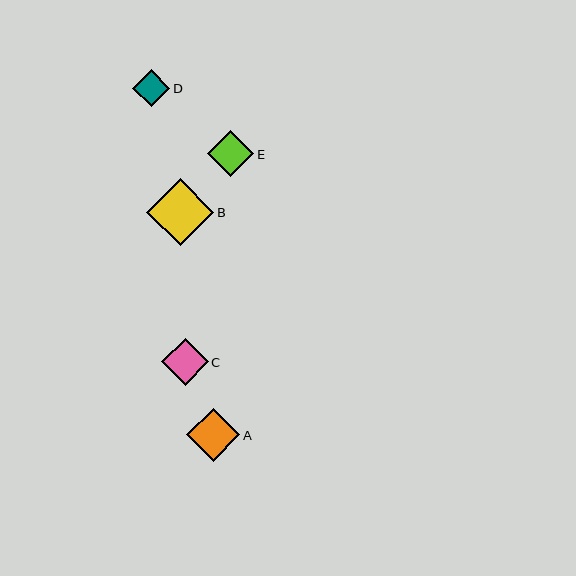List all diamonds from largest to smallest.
From largest to smallest: B, A, C, E, D.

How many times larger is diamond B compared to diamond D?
Diamond B is approximately 1.8 times the size of diamond D.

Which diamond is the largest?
Diamond B is the largest with a size of approximately 67 pixels.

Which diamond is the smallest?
Diamond D is the smallest with a size of approximately 37 pixels.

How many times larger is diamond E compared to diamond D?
Diamond E is approximately 1.2 times the size of diamond D.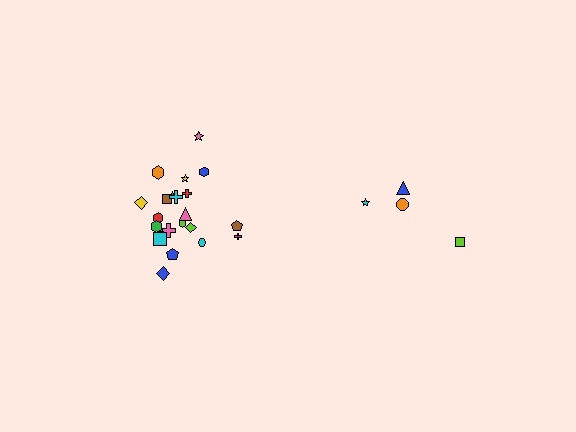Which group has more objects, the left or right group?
The left group.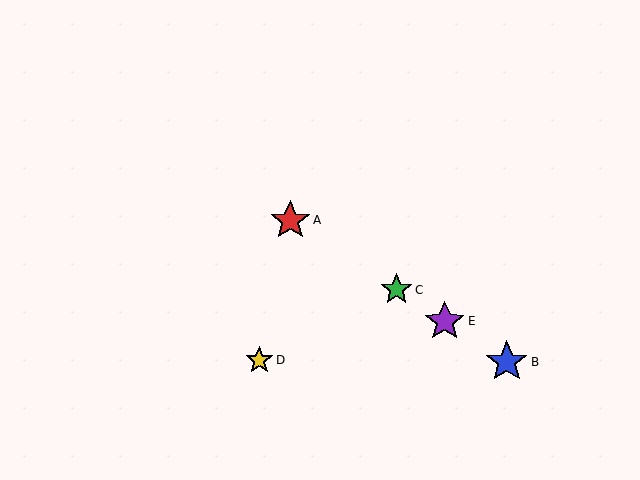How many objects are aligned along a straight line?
4 objects (A, B, C, E) are aligned along a straight line.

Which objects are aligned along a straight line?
Objects A, B, C, E are aligned along a straight line.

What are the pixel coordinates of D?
Object D is at (259, 360).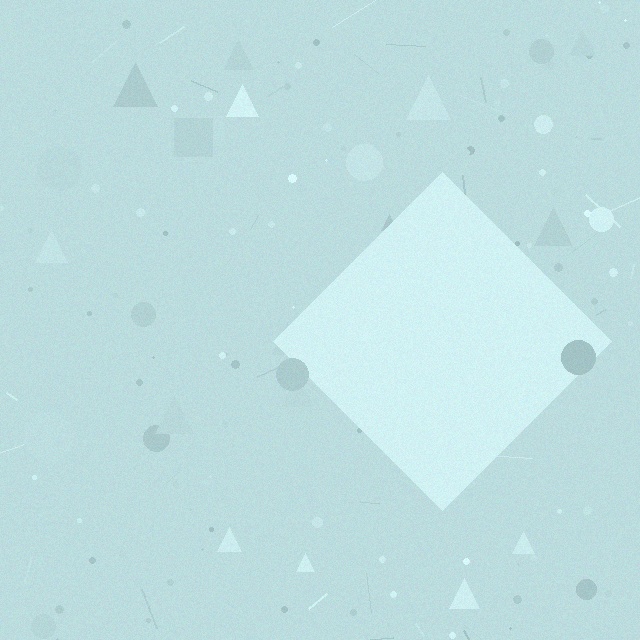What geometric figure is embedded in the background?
A diamond is embedded in the background.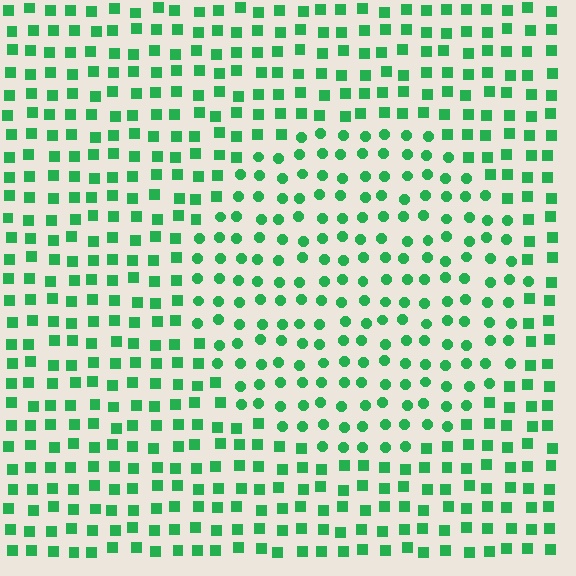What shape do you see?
I see a circle.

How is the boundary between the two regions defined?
The boundary is defined by a change in element shape: circles inside vs. squares outside. All elements share the same color and spacing.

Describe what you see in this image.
The image is filled with small green elements arranged in a uniform grid. A circle-shaped region contains circles, while the surrounding area contains squares. The boundary is defined purely by the change in element shape.